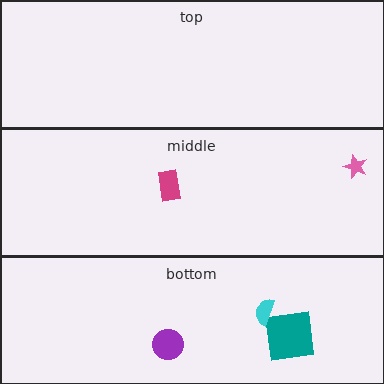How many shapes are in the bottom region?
3.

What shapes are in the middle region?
The pink star, the magenta rectangle.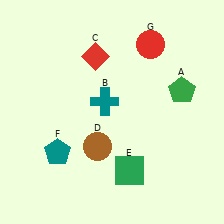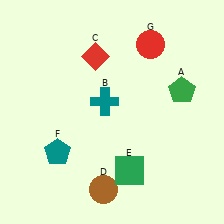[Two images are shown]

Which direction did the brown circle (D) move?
The brown circle (D) moved down.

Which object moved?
The brown circle (D) moved down.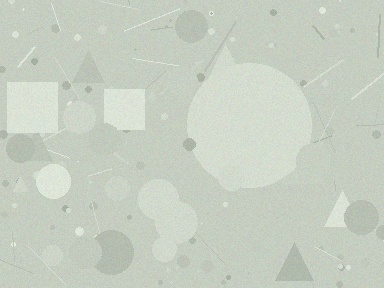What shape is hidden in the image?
A circle is hidden in the image.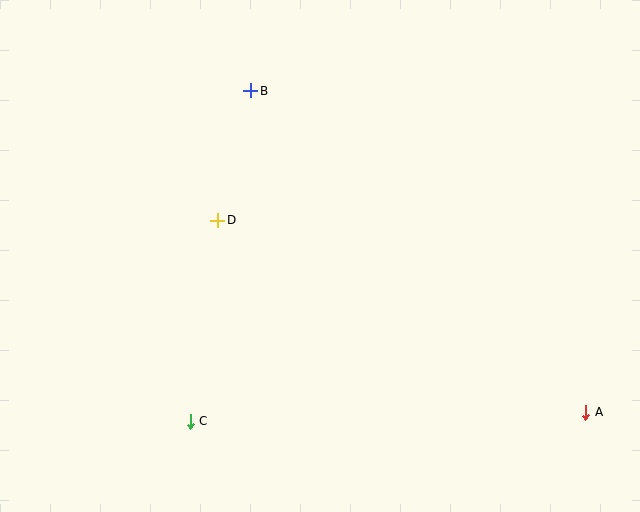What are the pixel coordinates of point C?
Point C is at (190, 421).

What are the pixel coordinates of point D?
Point D is at (218, 220).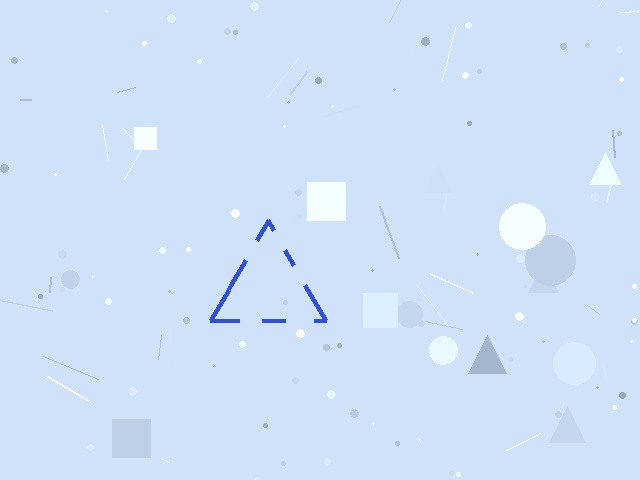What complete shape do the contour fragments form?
The contour fragments form a triangle.